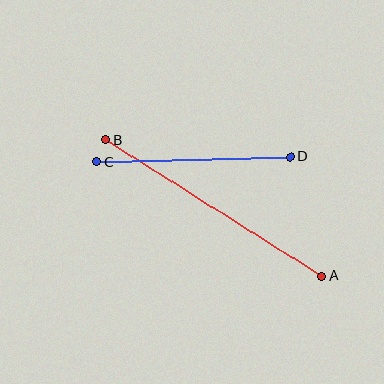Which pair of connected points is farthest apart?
Points A and B are farthest apart.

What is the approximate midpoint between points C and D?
The midpoint is at approximately (194, 159) pixels.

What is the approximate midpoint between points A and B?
The midpoint is at approximately (214, 208) pixels.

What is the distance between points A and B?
The distance is approximately 256 pixels.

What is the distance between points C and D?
The distance is approximately 193 pixels.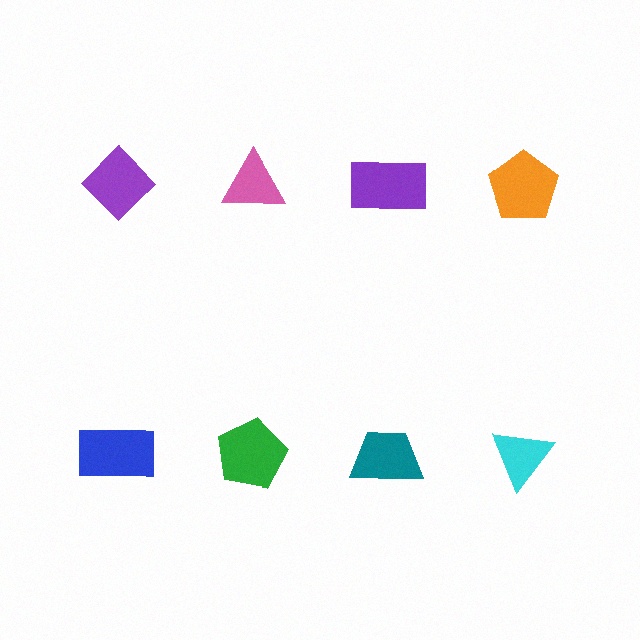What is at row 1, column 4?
An orange pentagon.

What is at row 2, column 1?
A blue rectangle.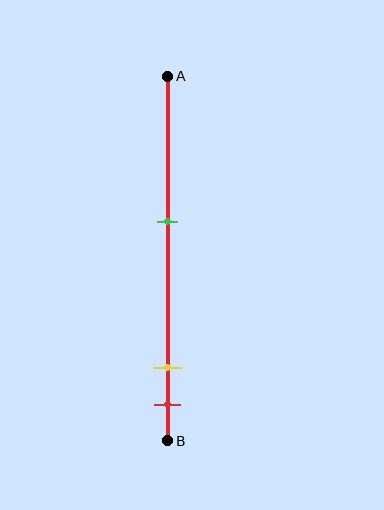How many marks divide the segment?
There are 3 marks dividing the segment.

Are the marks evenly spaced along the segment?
No, the marks are not evenly spaced.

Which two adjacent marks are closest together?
The yellow and red marks are the closest adjacent pair.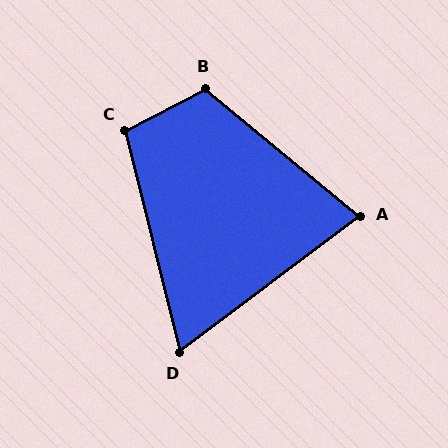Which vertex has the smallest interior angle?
D, at approximately 67 degrees.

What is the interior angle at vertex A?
Approximately 77 degrees (acute).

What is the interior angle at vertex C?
Approximately 103 degrees (obtuse).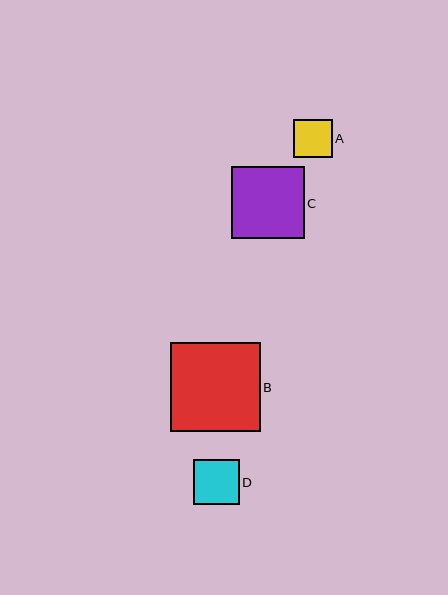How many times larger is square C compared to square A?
Square C is approximately 1.9 times the size of square A.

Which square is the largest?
Square B is the largest with a size of approximately 89 pixels.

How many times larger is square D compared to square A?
Square D is approximately 1.2 times the size of square A.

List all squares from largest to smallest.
From largest to smallest: B, C, D, A.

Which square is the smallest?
Square A is the smallest with a size of approximately 38 pixels.